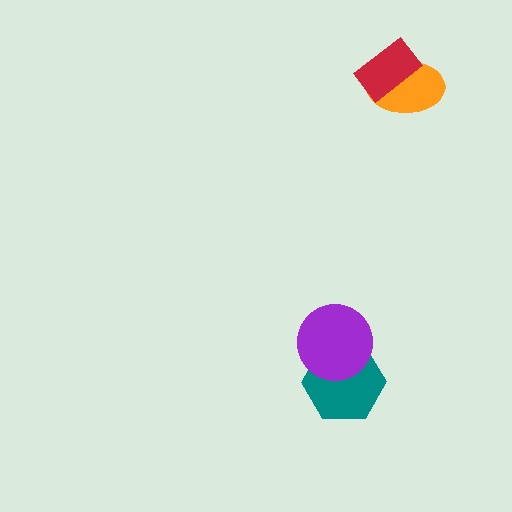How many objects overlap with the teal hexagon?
1 object overlaps with the teal hexagon.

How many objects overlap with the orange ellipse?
1 object overlaps with the orange ellipse.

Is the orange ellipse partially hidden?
Yes, it is partially covered by another shape.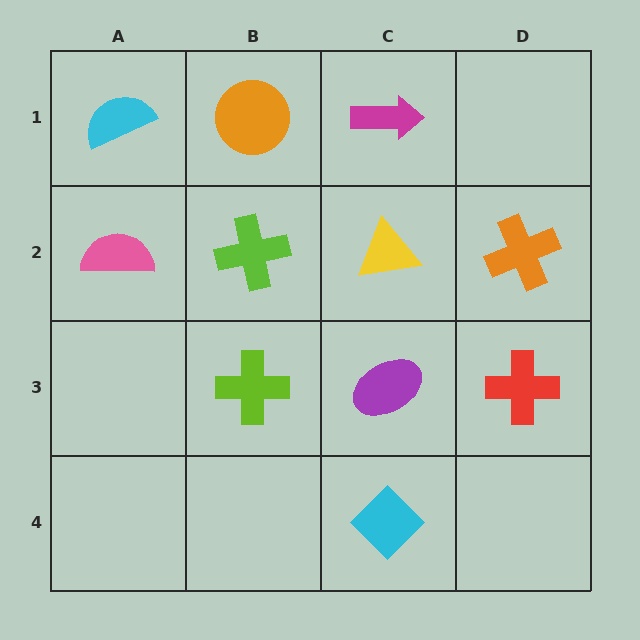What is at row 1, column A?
A cyan semicircle.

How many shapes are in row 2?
4 shapes.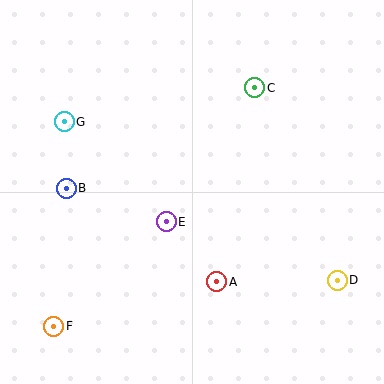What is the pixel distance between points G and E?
The distance between G and E is 143 pixels.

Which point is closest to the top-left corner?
Point G is closest to the top-left corner.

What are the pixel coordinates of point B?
Point B is at (66, 188).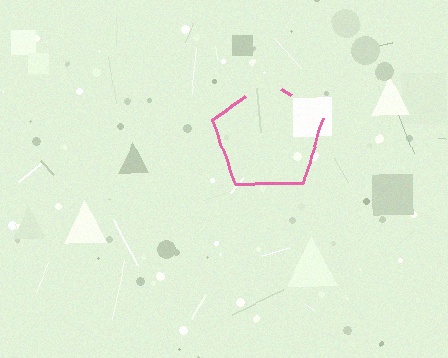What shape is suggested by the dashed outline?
The dashed outline suggests a pentagon.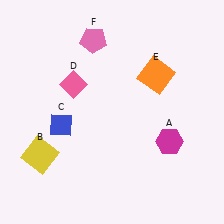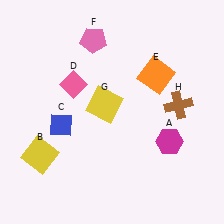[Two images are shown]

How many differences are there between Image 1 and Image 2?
There are 2 differences between the two images.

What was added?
A yellow square (G), a brown cross (H) were added in Image 2.